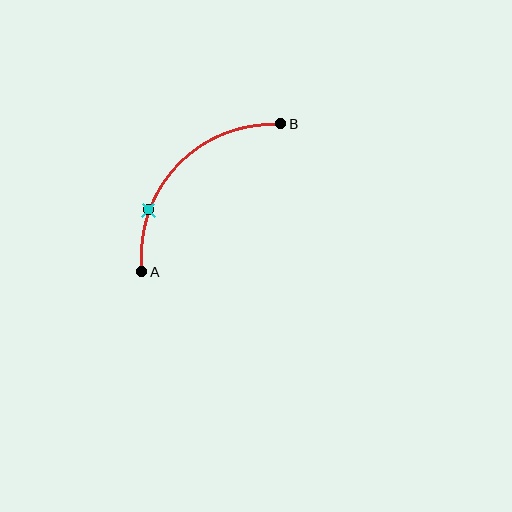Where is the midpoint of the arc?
The arc midpoint is the point on the curve farthest from the straight line joining A and B. It sits above and to the left of that line.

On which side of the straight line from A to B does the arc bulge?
The arc bulges above and to the left of the straight line connecting A and B.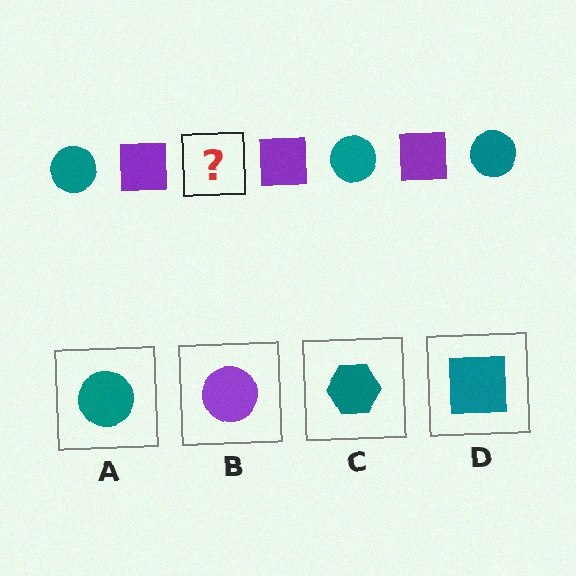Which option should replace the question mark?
Option A.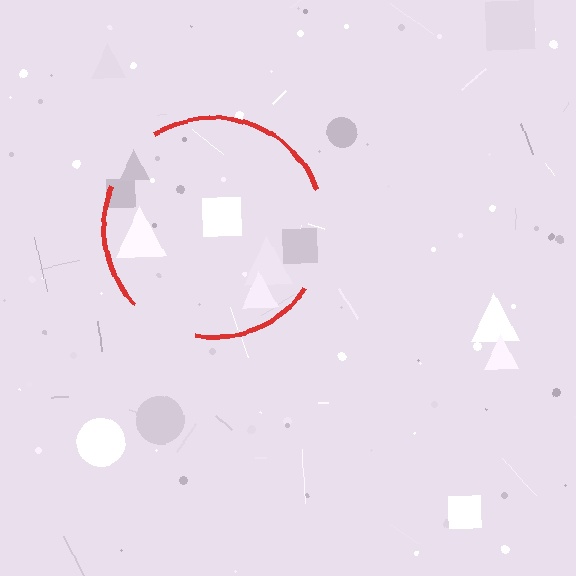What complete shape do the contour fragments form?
The contour fragments form a circle.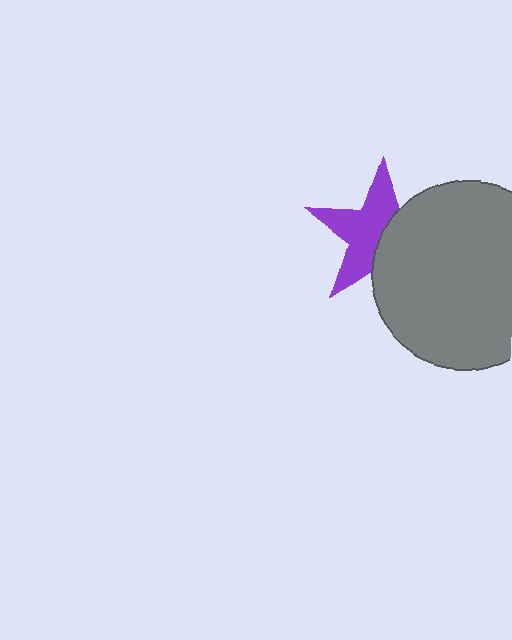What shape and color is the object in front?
The object in front is a gray circle.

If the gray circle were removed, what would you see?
You would see the complete purple star.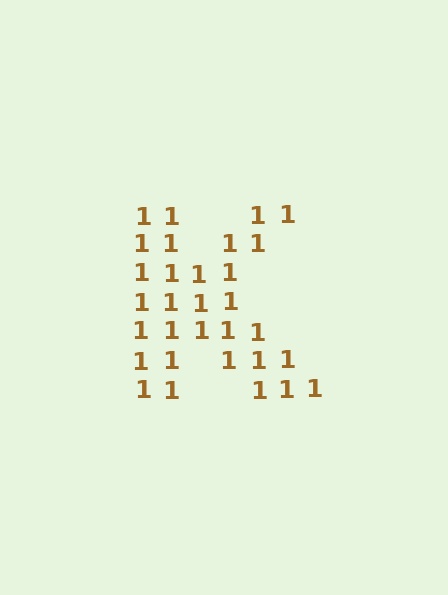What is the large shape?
The large shape is the letter K.